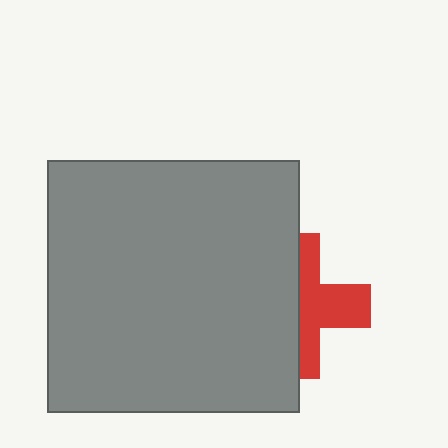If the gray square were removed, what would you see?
You would see the complete red cross.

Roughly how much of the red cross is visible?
About half of it is visible (roughly 48%).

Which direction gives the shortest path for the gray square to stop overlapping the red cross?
Moving left gives the shortest separation.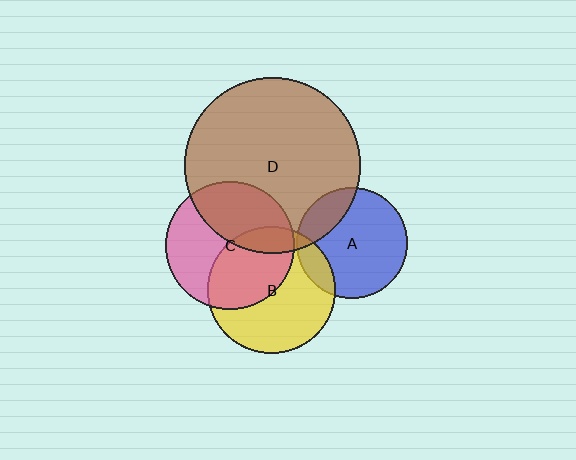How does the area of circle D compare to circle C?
Approximately 1.9 times.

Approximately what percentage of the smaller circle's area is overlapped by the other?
Approximately 10%.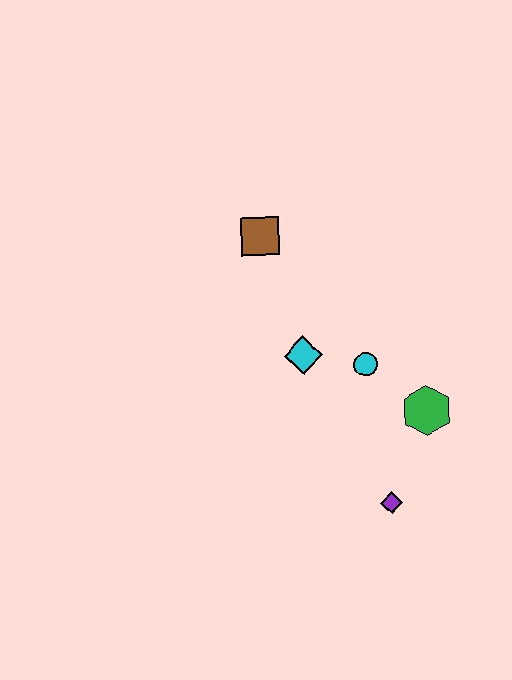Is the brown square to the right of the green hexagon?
No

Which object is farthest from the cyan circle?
The brown square is farthest from the cyan circle.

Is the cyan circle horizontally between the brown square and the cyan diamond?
No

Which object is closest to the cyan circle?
The cyan diamond is closest to the cyan circle.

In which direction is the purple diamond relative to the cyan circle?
The purple diamond is below the cyan circle.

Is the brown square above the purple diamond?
Yes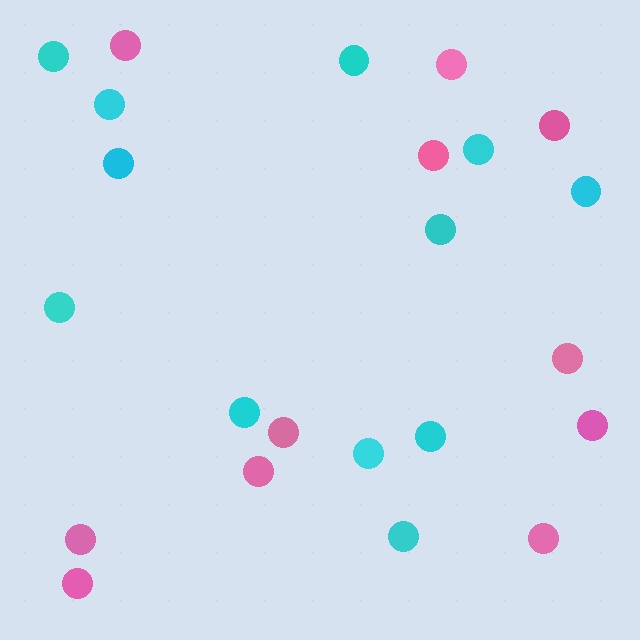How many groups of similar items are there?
There are 2 groups: one group of pink circles (11) and one group of cyan circles (12).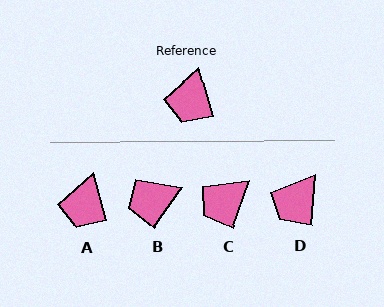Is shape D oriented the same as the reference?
No, it is off by about 21 degrees.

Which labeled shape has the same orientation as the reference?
A.